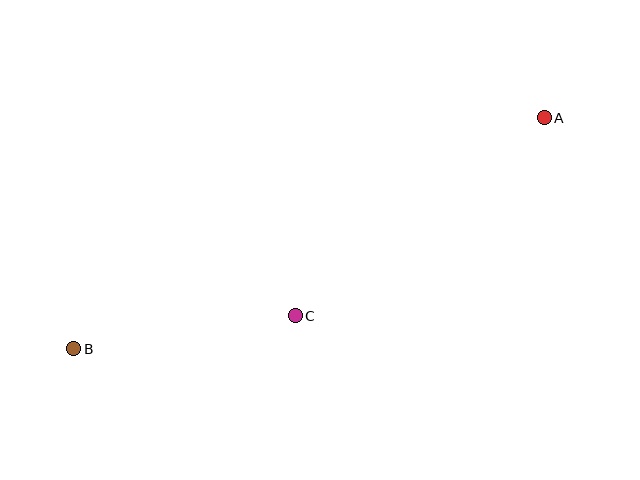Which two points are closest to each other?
Points B and C are closest to each other.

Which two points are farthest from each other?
Points A and B are farthest from each other.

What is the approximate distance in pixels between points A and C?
The distance between A and C is approximately 318 pixels.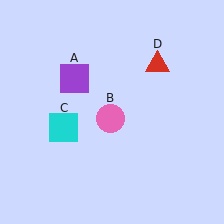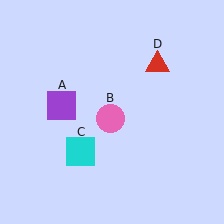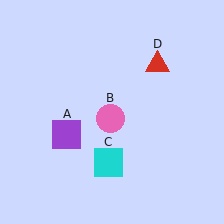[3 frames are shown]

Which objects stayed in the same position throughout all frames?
Pink circle (object B) and red triangle (object D) remained stationary.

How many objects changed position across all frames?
2 objects changed position: purple square (object A), cyan square (object C).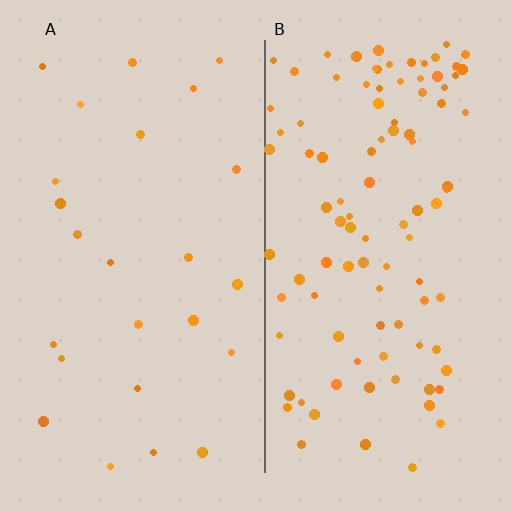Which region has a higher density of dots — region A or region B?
B (the right).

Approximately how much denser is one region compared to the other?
Approximately 4.1× — region B over region A.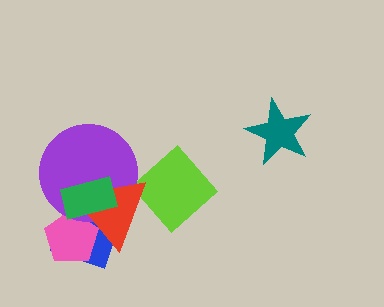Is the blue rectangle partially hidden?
Yes, it is partially covered by another shape.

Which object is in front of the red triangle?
The green rectangle is in front of the red triangle.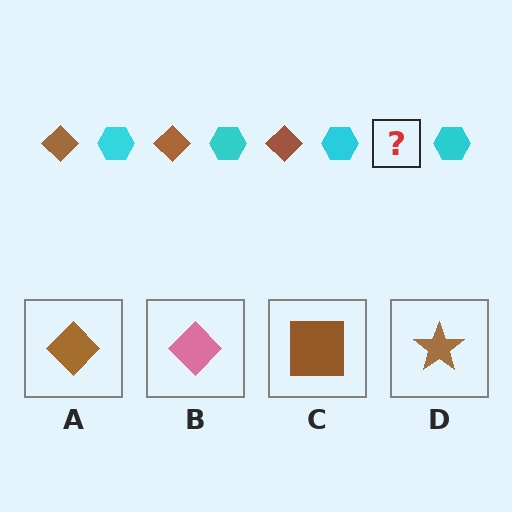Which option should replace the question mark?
Option A.